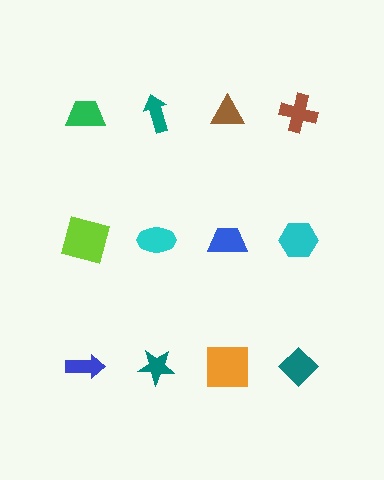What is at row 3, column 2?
A teal star.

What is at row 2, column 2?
A cyan ellipse.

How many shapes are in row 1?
4 shapes.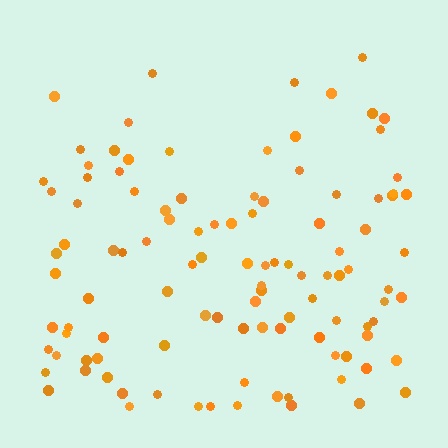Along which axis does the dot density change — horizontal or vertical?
Vertical.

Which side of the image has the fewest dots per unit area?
The top.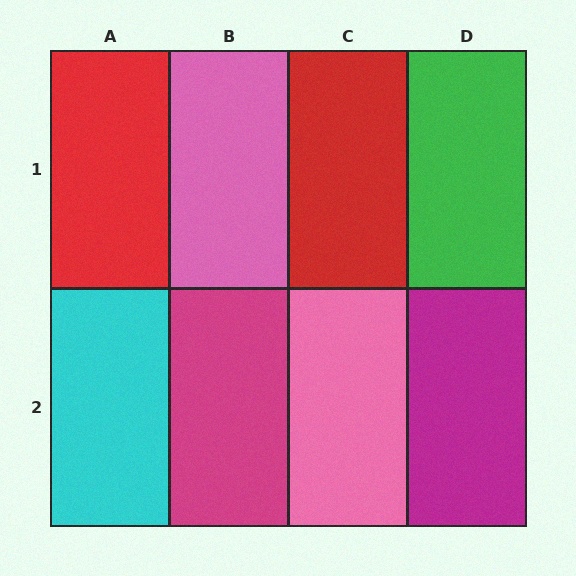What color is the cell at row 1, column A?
Red.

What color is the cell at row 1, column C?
Red.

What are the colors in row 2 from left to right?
Cyan, magenta, pink, magenta.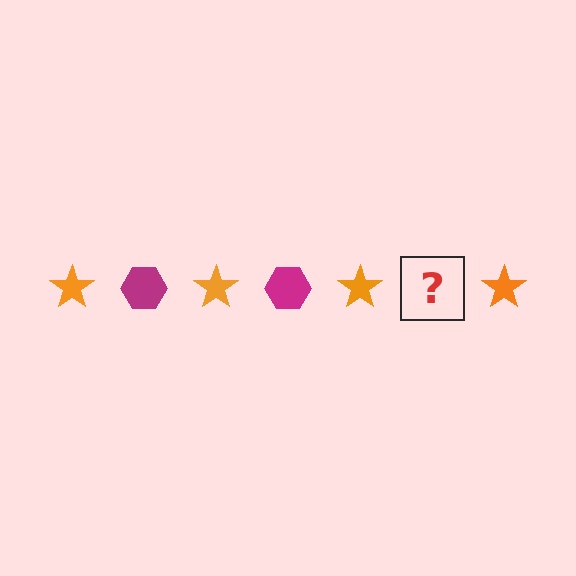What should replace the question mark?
The question mark should be replaced with a magenta hexagon.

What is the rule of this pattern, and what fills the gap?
The rule is that the pattern alternates between orange star and magenta hexagon. The gap should be filled with a magenta hexagon.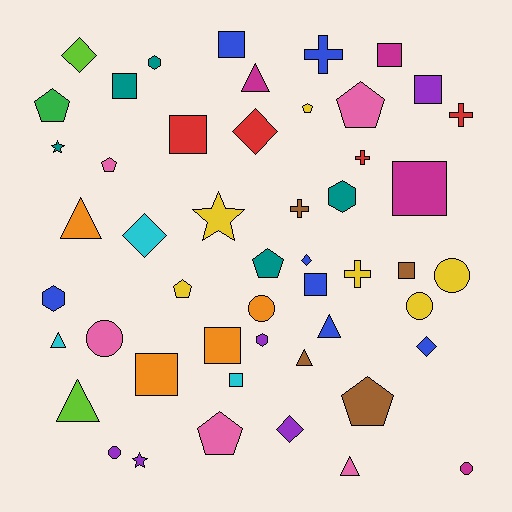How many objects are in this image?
There are 50 objects.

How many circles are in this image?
There are 6 circles.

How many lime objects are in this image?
There are 2 lime objects.